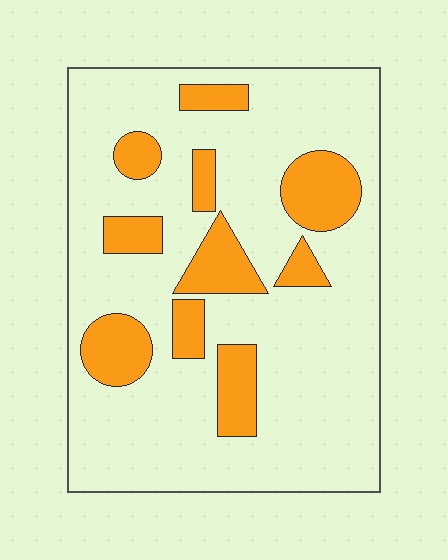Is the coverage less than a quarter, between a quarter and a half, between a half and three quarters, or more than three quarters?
Less than a quarter.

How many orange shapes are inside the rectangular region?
10.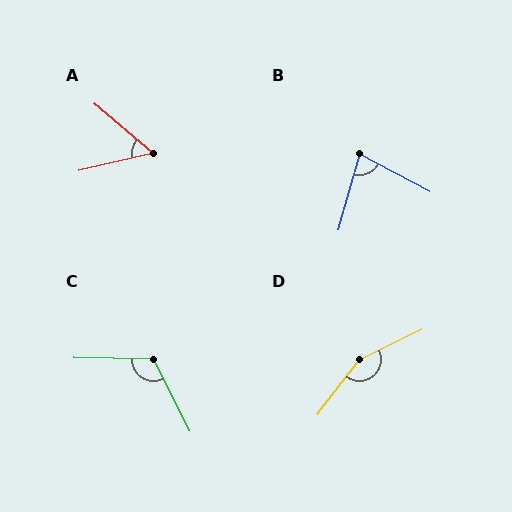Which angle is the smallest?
A, at approximately 53 degrees.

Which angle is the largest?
D, at approximately 153 degrees.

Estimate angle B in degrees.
Approximately 78 degrees.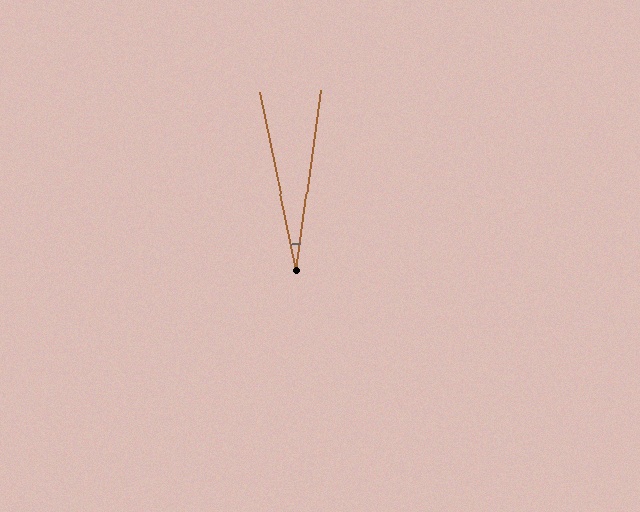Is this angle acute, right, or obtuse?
It is acute.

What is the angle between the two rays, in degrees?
Approximately 19 degrees.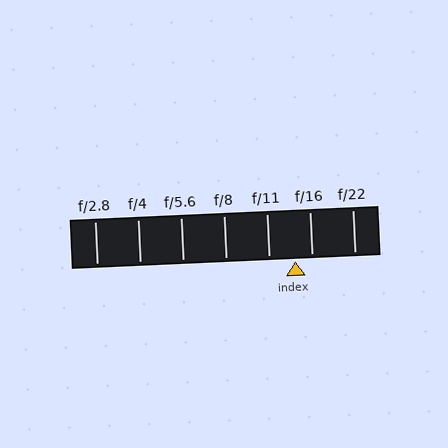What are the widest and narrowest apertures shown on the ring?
The widest aperture shown is f/2.8 and the narrowest is f/22.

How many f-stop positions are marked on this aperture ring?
There are 7 f-stop positions marked.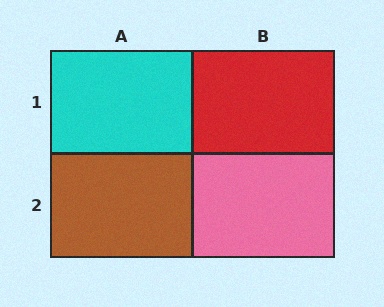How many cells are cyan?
1 cell is cyan.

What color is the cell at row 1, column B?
Red.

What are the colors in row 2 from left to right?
Brown, pink.